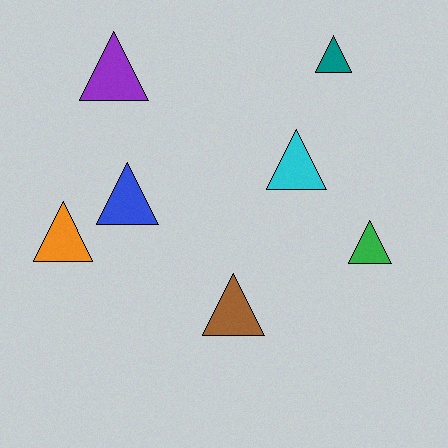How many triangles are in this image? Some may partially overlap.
There are 7 triangles.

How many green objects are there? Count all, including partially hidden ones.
There is 1 green object.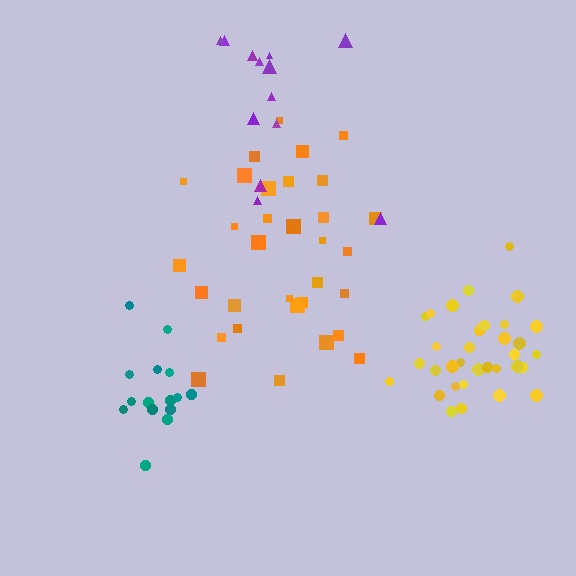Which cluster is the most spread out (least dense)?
Purple.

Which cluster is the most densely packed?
Yellow.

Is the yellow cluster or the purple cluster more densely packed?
Yellow.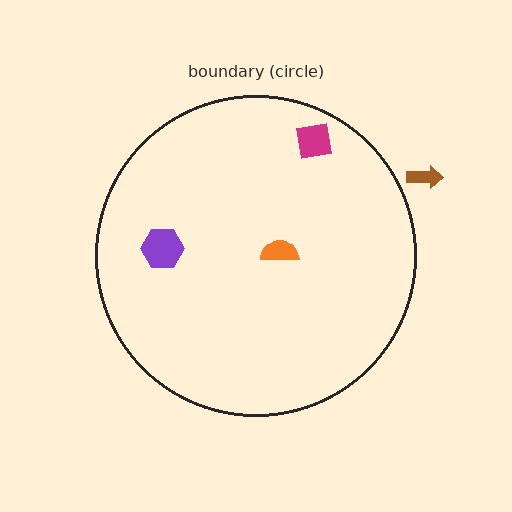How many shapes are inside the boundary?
3 inside, 1 outside.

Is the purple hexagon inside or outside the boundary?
Inside.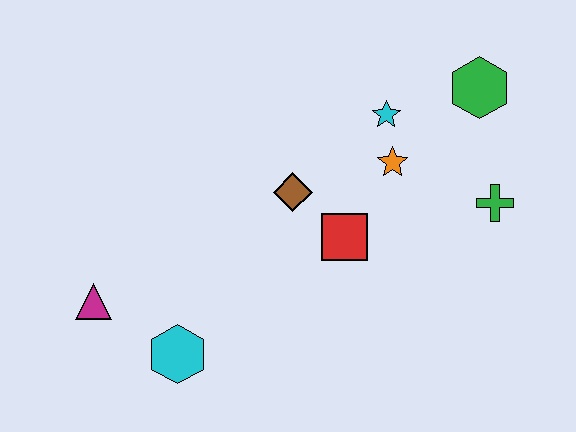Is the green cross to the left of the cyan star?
No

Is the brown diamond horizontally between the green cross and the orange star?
No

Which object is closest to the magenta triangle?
The cyan hexagon is closest to the magenta triangle.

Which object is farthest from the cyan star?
The magenta triangle is farthest from the cyan star.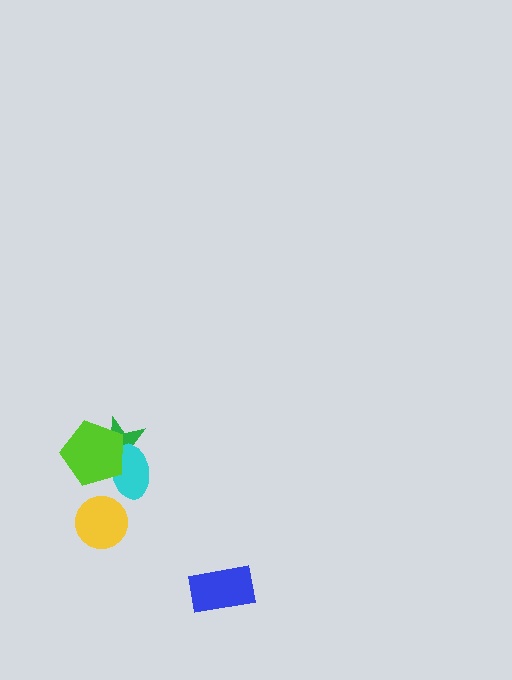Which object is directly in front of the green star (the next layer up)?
The cyan ellipse is directly in front of the green star.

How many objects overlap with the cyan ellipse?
2 objects overlap with the cyan ellipse.